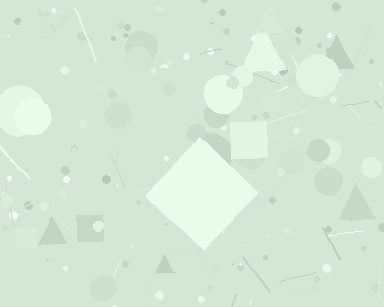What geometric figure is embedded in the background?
A diamond is embedded in the background.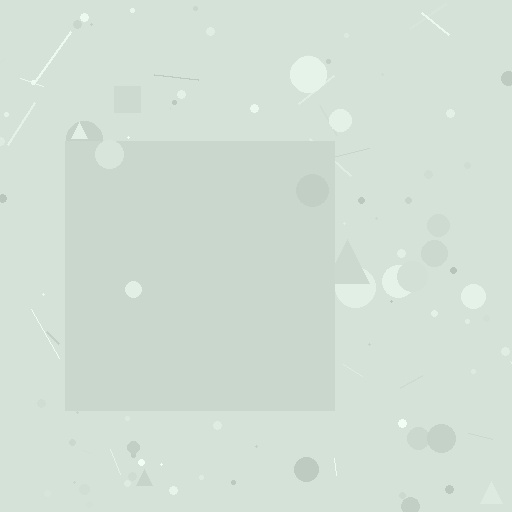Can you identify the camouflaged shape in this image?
The camouflaged shape is a square.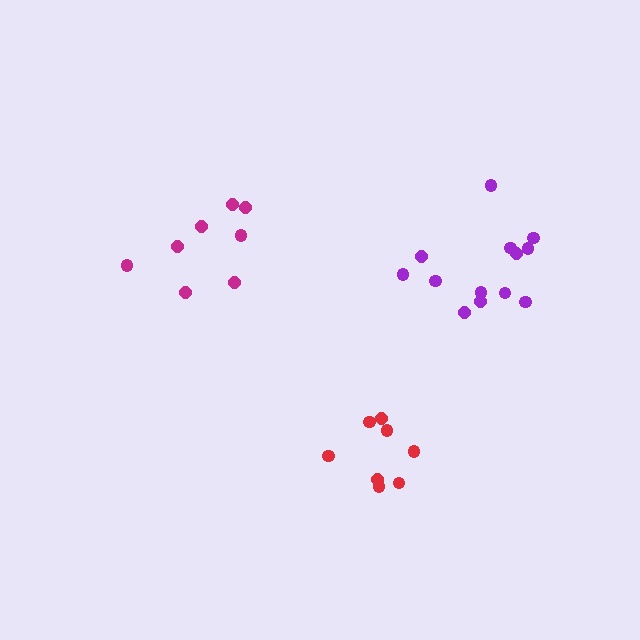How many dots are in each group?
Group 1: 8 dots, Group 2: 8 dots, Group 3: 13 dots (29 total).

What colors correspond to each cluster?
The clusters are colored: magenta, red, purple.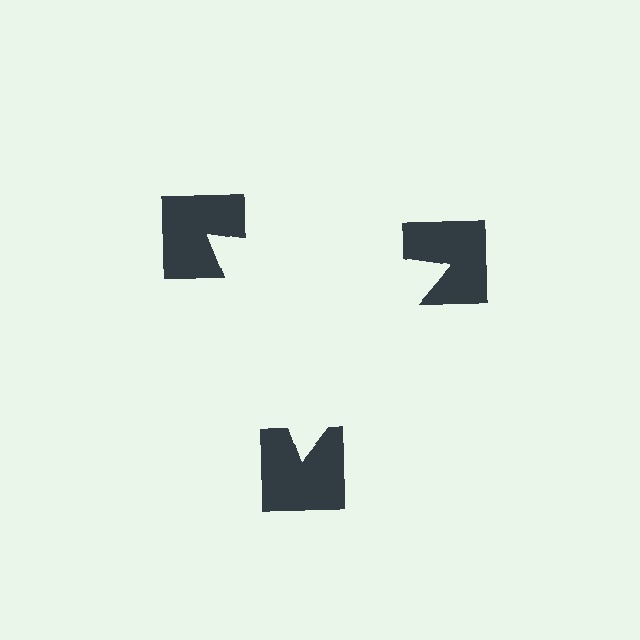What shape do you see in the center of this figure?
An illusory triangle — its edges are inferred from the aligned wedge cuts in the notched squares, not physically drawn.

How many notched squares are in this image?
There are 3 — one at each vertex of the illusory triangle.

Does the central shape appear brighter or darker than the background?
It typically appears slightly brighter than the background, even though no actual brightness change is drawn.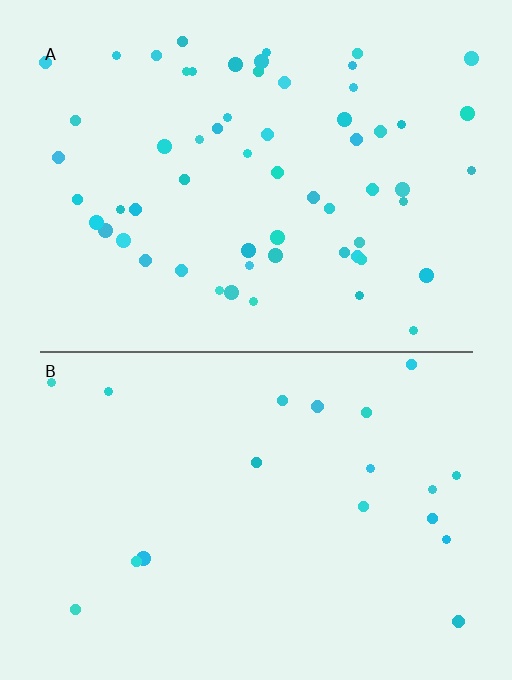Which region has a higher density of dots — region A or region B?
A (the top).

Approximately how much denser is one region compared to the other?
Approximately 3.2× — region A over region B.